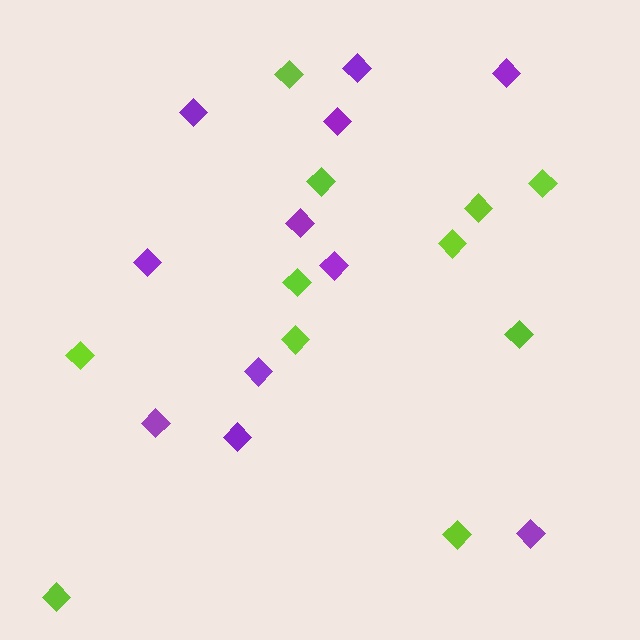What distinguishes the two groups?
There are 2 groups: one group of purple diamonds (11) and one group of lime diamonds (11).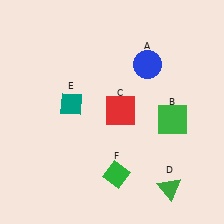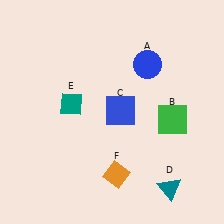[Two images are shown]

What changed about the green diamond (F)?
In Image 1, F is green. In Image 2, it changed to orange.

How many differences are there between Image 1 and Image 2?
There are 3 differences between the two images.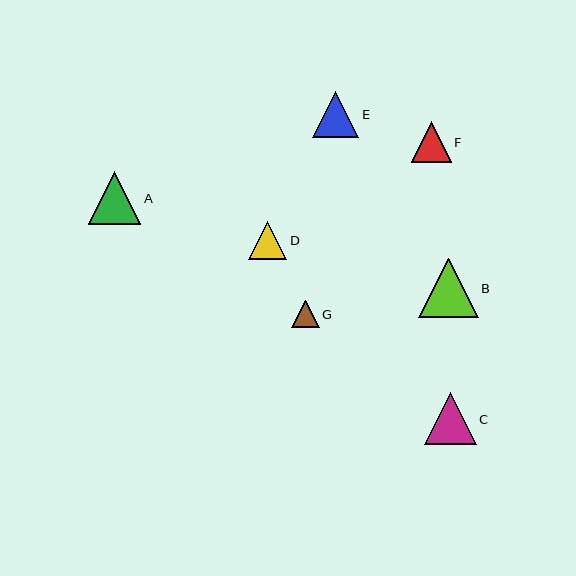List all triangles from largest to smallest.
From largest to smallest: B, A, C, E, F, D, G.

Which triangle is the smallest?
Triangle G is the smallest with a size of approximately 27 pixels.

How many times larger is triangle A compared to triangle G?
Triangle A is approximately 1.9 times the size of triangle G.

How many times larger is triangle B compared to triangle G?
Triangle B is approximately 2.2 times the size of triangle G.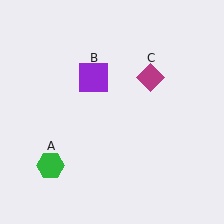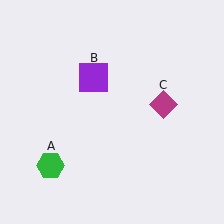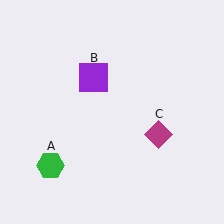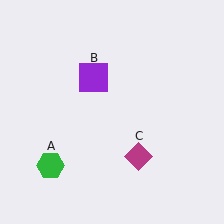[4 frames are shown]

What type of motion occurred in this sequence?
The magenta diamond (object C) rotated clockwise around the center of the scene.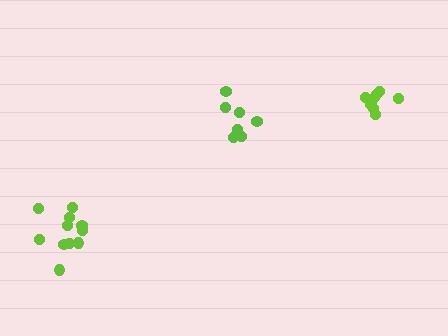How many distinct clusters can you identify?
There are 3 distinct clusters.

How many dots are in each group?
Group 1: 7 dots, Group 2: 11 dots, Group 3: 8 dots (26 total).